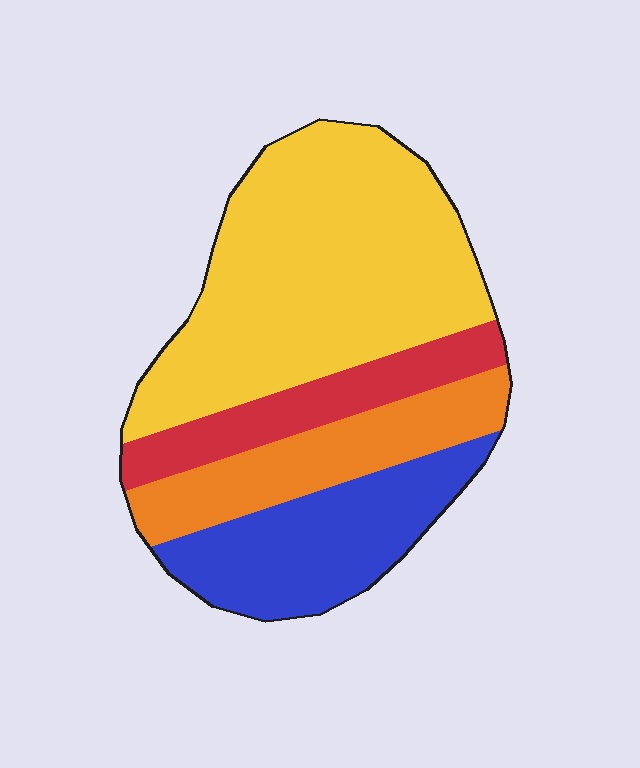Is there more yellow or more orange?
Yellow.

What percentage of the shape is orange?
Orange takes up less than a quarter of the shape.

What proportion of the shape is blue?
Blue covers around 20% of the shape.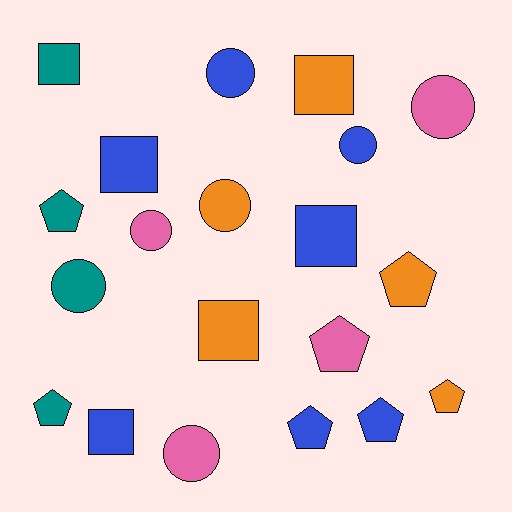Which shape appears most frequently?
Circle, with 7 objects.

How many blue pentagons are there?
There are 2 blue pentagons.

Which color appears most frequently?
Blue, with 7 objects.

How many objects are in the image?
There are 20 objects.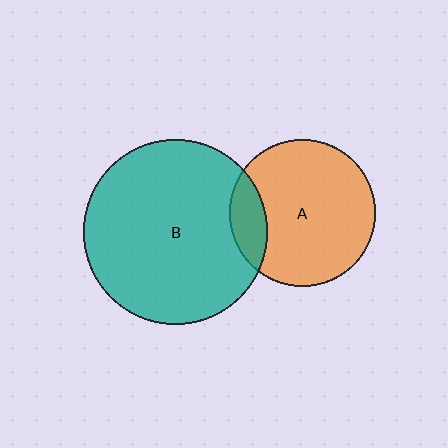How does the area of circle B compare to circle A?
Approximately 1.6 times.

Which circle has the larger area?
Circle B (teal).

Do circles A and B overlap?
Yes.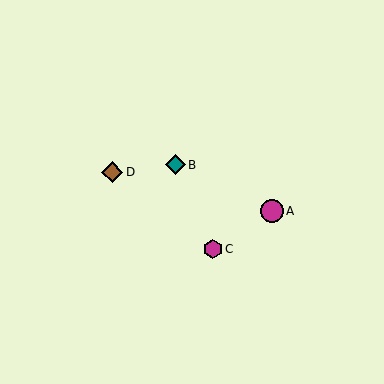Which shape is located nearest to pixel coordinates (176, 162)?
The teal diamond (labeled B) at (176, 165) is nearest to that location.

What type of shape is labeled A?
Shape A is a magenta circle.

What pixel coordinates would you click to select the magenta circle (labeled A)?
Click at (272, 211) to select the magenta circle A.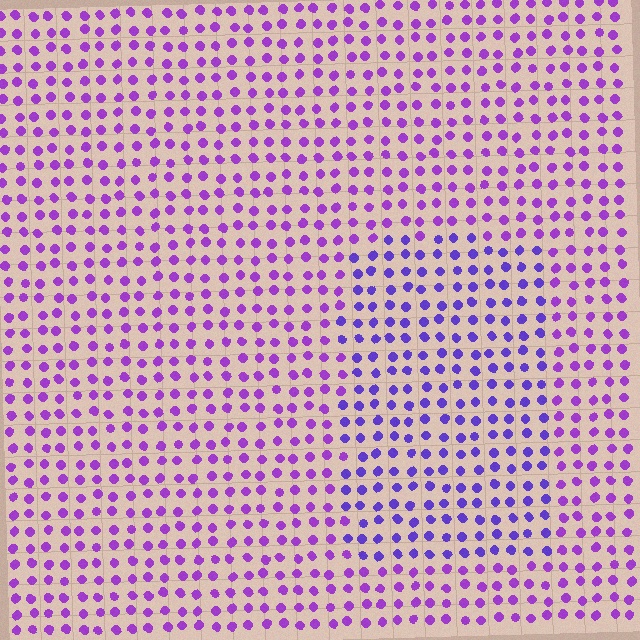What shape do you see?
I see a rectangle.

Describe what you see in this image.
The image is filled with small purple elements in a uniform arrangement. A rectangle-shaped region is visible where the elements are tinted to a slightly different hue, forming a subtle color boundary.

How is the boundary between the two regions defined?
The boundary is defined purely by a slight shift in hue (about 27 degrees). Spacing, size, and orientation are identical on both sides.